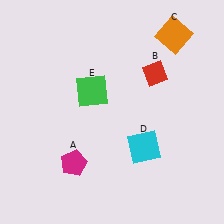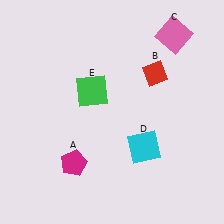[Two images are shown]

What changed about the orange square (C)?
In Image 1, C is orange. In Image 2, it changed to pink.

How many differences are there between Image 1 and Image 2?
There is 1 difference between the two images.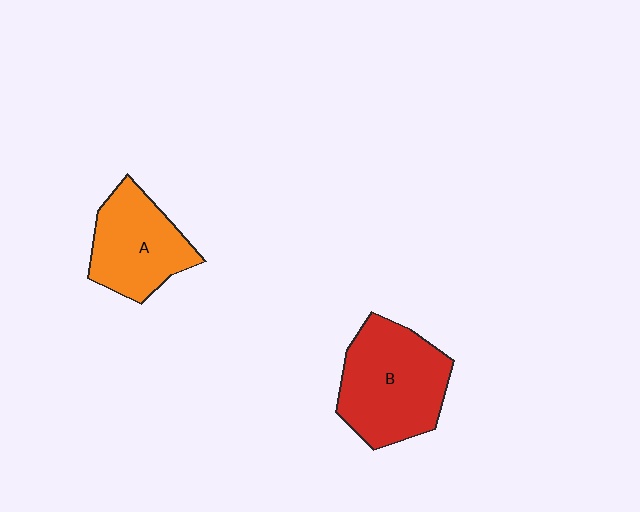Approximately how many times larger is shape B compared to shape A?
Approximately 1.3 times.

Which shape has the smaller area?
Shape A (orange).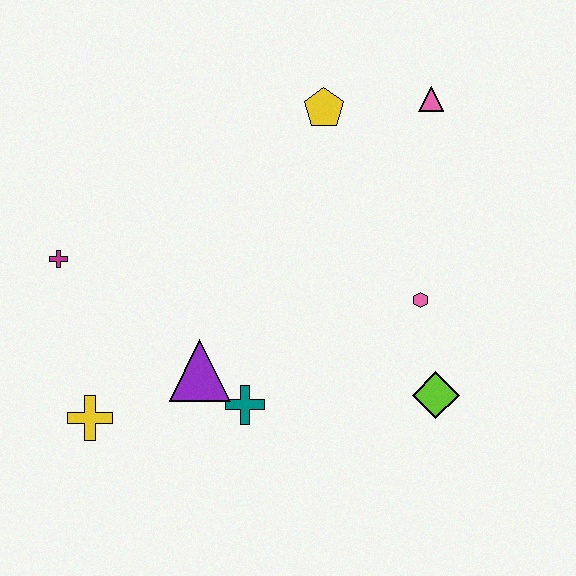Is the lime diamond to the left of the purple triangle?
No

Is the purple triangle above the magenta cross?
No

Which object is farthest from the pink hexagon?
The magenta cross is farthest from the pink hexagon.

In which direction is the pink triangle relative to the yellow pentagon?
The pink triangle is to the right of the yellow pentagon.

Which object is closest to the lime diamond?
The pink hexagon is closest to the lime diamond.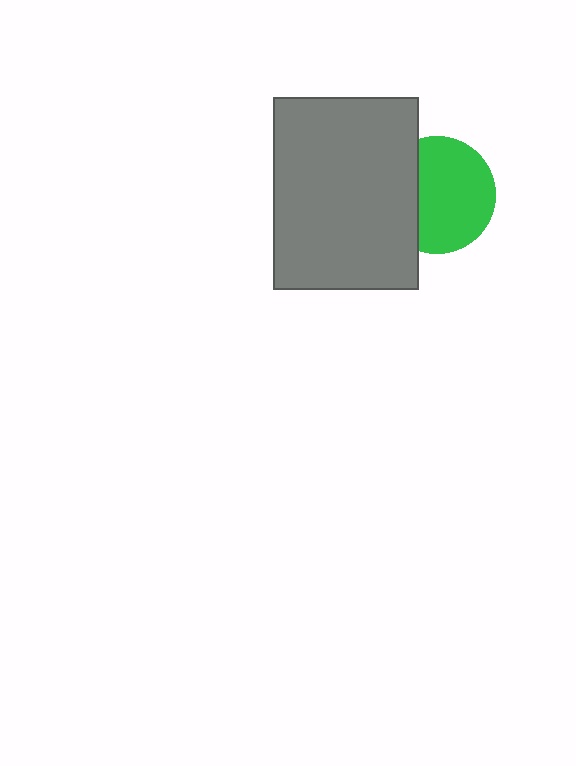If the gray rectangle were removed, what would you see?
You would see the complete green circle.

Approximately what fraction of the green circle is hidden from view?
Roughly 31% of the green circle is hidden behind the gray rectangle.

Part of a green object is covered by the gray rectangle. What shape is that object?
It is a circle.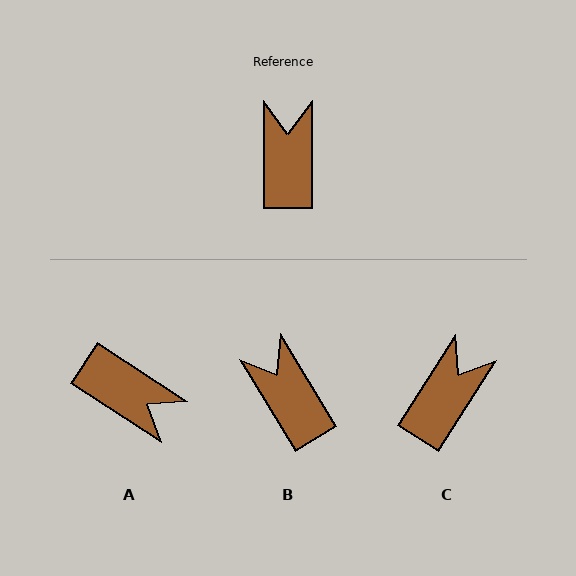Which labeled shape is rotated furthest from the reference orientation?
A, about 123 degrees away.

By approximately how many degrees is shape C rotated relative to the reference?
Approximately 33 degrees clockwise.